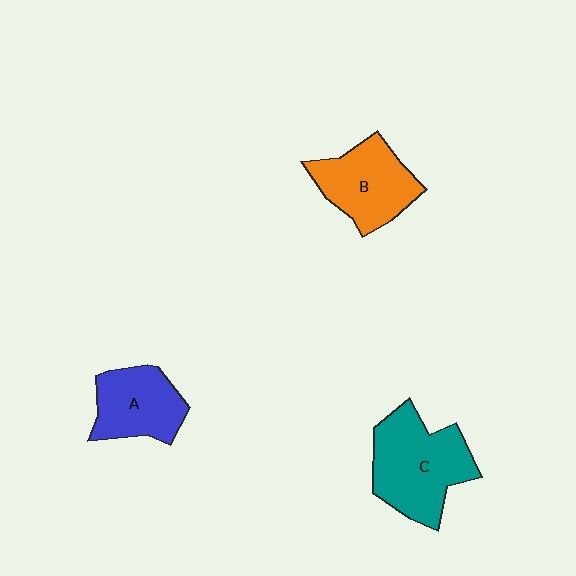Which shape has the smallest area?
Shape A (blue).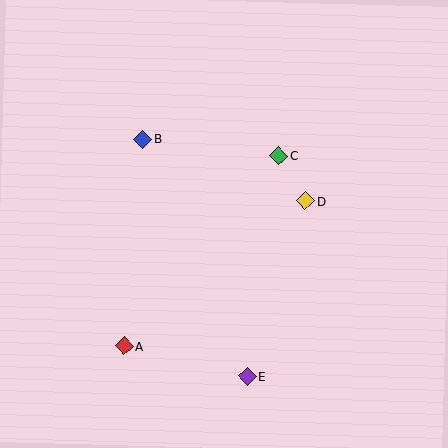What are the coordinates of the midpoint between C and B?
The midpoint between C and B is at (211, 147).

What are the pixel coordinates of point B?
Point B is at (143, 139).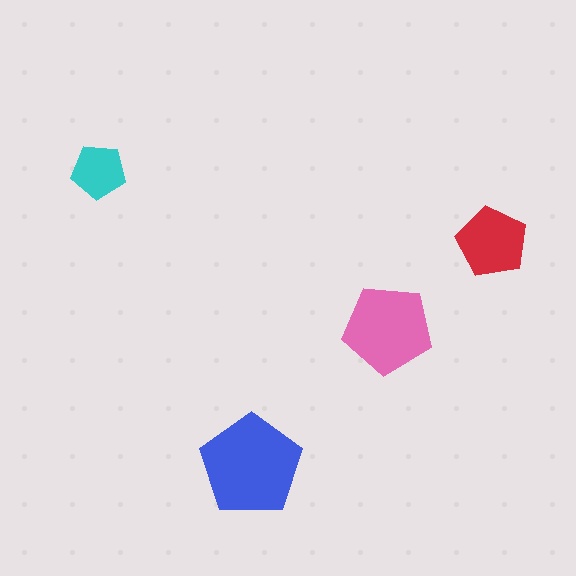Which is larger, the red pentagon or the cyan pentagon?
The red one.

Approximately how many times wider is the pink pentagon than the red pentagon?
About 1.5 times wider.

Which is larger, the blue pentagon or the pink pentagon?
The blue one.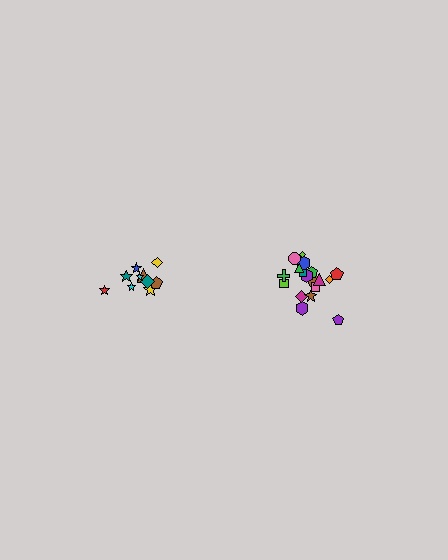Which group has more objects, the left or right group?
The right group.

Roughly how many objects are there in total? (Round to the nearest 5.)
Roughly 30 objects in total.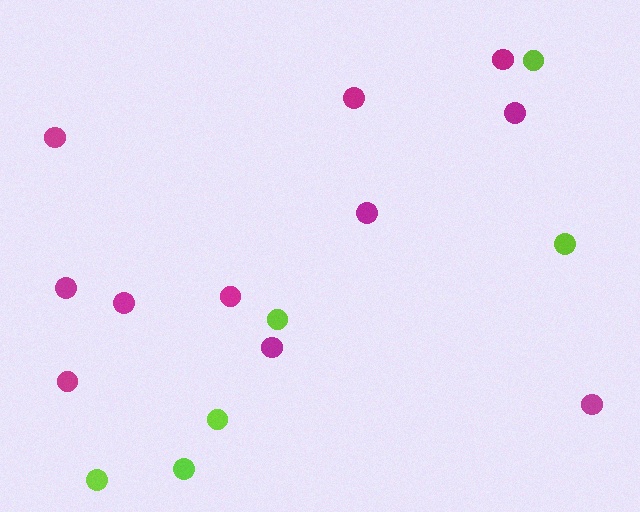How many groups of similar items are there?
There are 2 groups: one group of lime circles (6) and one group of magenta circles (11).